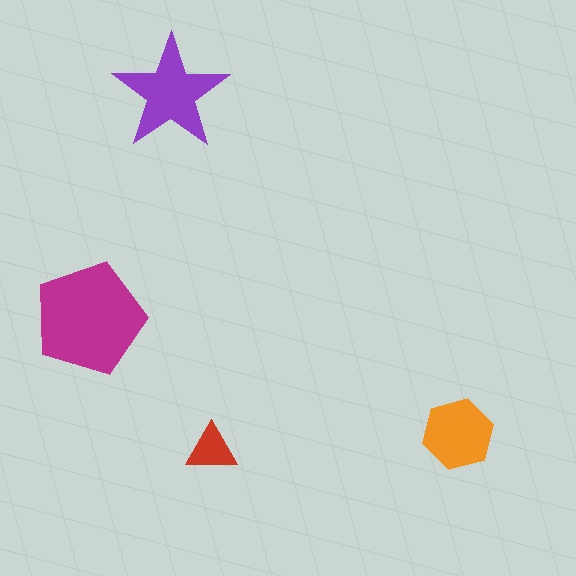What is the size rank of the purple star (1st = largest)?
2nd.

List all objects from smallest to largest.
The red triangle, the orange hexagon, the purple star, the magenta pentagon.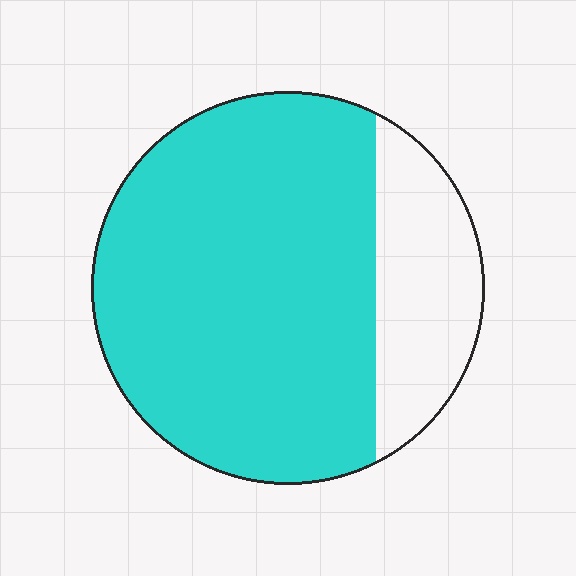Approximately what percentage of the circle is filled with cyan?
Approximately 75%.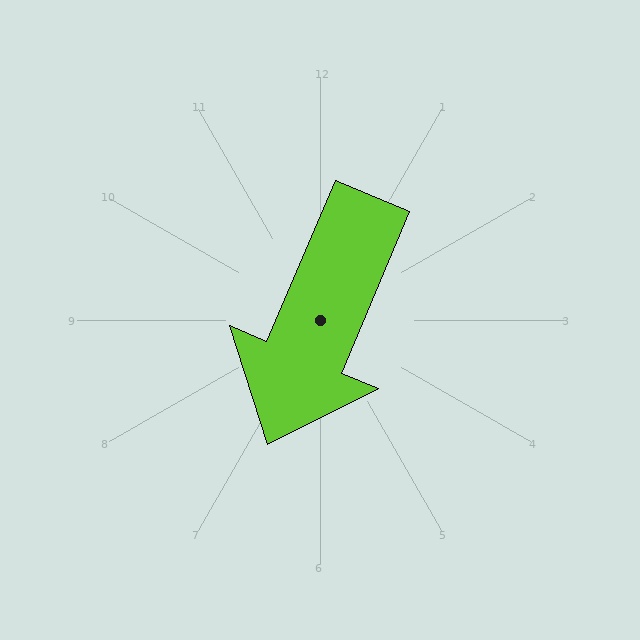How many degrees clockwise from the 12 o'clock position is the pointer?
Approximately 203 degrees.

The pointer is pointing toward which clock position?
Roughly 7 o'clock.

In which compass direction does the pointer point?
Southwest.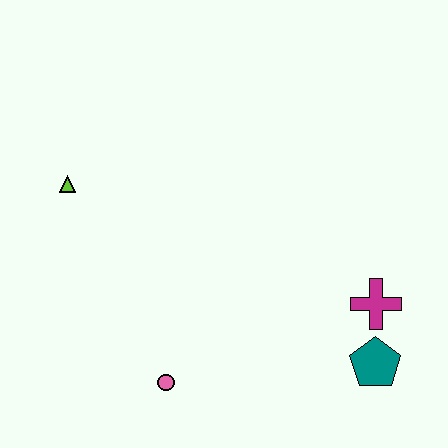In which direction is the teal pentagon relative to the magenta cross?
The teal pentagon is below the magenta cross.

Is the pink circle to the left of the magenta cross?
Yes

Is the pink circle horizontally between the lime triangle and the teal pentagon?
Yes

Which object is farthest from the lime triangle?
The teal pentagon is farthest from the lime triangle.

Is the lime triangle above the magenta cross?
Yes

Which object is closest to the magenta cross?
The teal pentagon is closest to the magenta cross.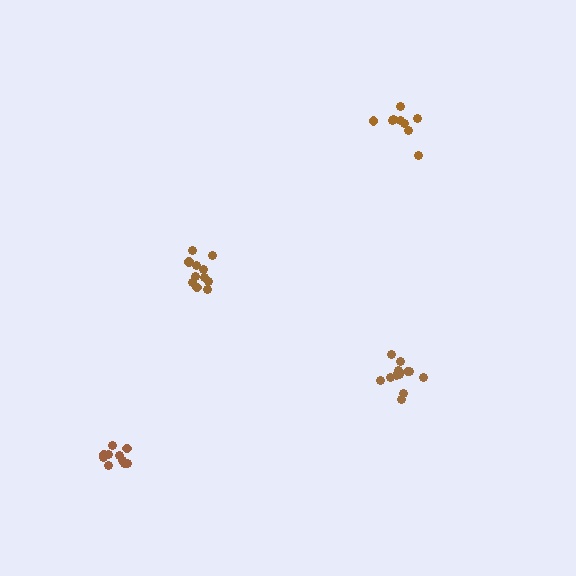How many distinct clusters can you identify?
There are 4 distinct clusters.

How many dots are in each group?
Group 1: 12 dots, Group 2: 11 dots, Group 3: 9 dots, Group 4: 10 dots (42 total).